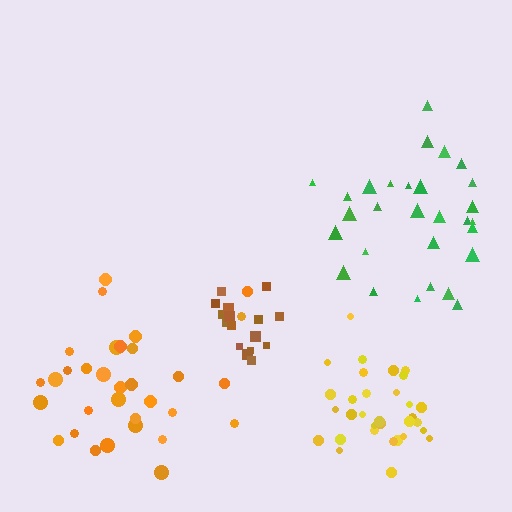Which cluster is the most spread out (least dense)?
Green.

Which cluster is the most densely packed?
Yellow.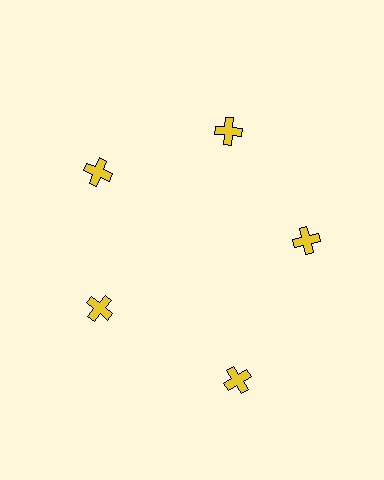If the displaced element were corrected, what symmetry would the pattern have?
It would have 5-fold rotational symmetry — the pattern would map onto itself every 72 degrees.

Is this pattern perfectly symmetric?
No. The 5 yellow crosses are arranged in a ring, but one element near the 5 o'clock position is pushed outward from the center, breaking the 5-fold rotational symmetry.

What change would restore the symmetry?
The symmetry would be restored by moving it inward, back onto the ring so that all 5 crosses sit at equal angles and equal distance from the center.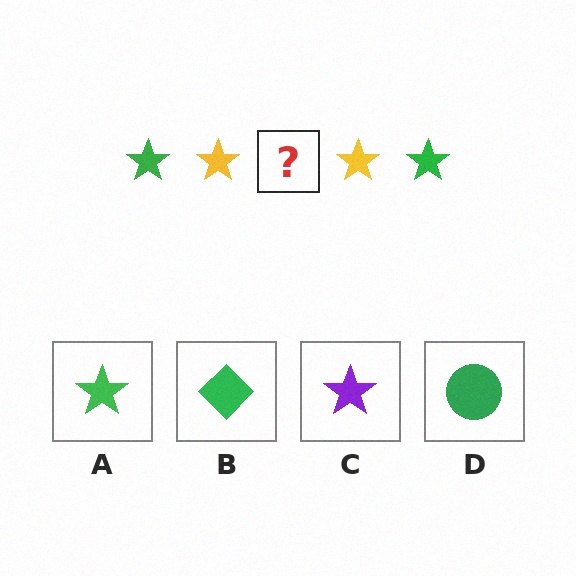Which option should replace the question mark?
Option A.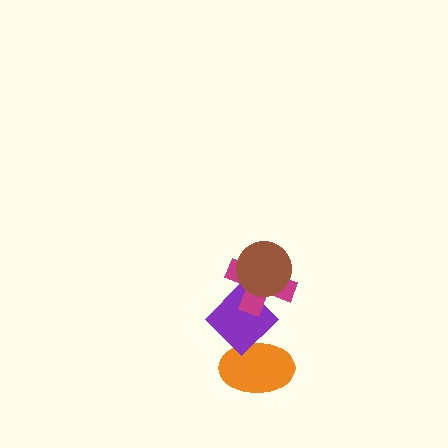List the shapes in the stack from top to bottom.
From top to bottom: the brown circle, the magenta cross, the purple diamond, the orange ellipse.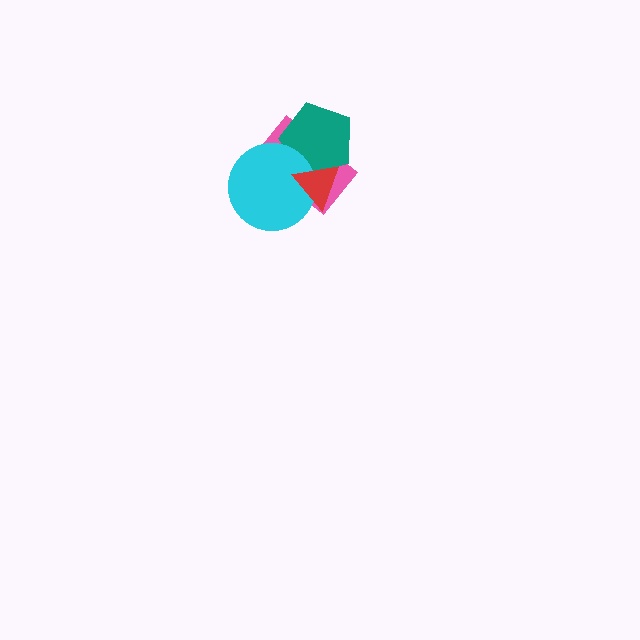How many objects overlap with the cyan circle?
3 objects overlap with the cyan circle.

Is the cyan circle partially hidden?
Yes, it is partially covered by another shape.